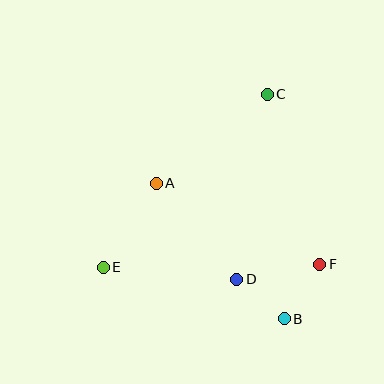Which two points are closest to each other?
Points B and D are closest to each other.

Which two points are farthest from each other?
Points C and E are farthest from each other.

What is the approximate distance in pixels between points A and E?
The distance between A and E is approximately 99 pixels.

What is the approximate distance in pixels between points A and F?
The distance between A and F is approximately 183 pixels.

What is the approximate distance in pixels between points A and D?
The distance between A and D is approximately 125 pixels.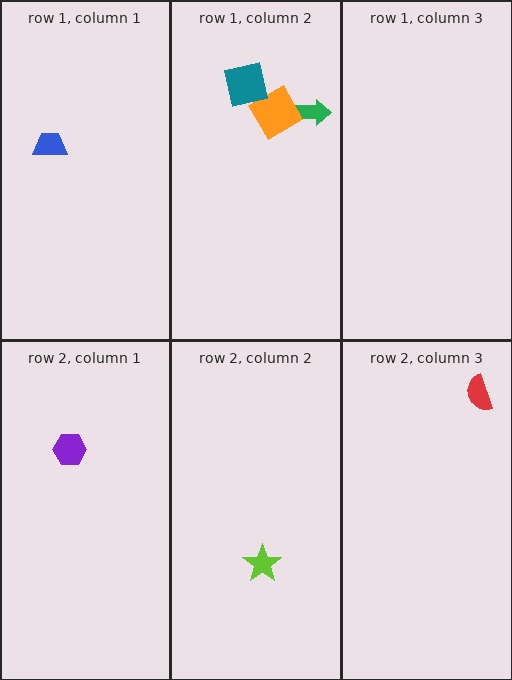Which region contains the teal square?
The row 1, column 2 region.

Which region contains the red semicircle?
The row 2, column 3 region.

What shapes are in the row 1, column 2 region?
The green arrow, the orange square, the teal square.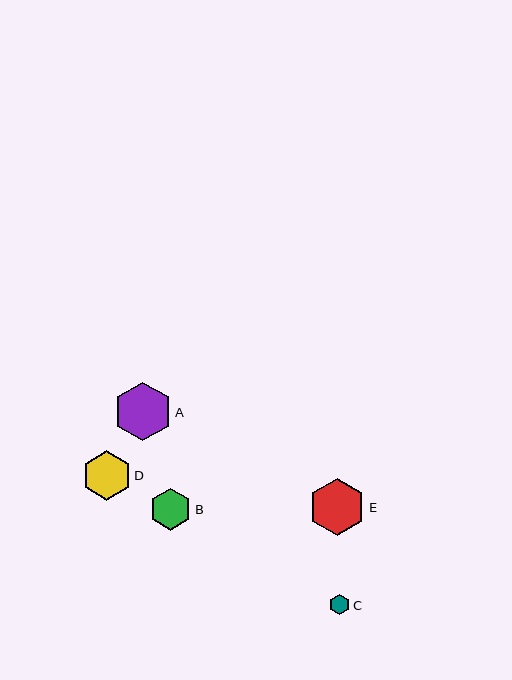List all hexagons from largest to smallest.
From largest to smallest: A, E, D, B, C.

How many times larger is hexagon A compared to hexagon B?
Hexagon A is approximately 1.4 times the size of hexagon B.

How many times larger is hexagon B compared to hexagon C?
Hexagon B is approximately 2.1 times the size of hexagon C.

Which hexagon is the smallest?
Hexagon C is the smallest with a size of approximately 20 pixels.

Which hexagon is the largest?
Hexagon A is the largest with a size of approximately 58 pixels.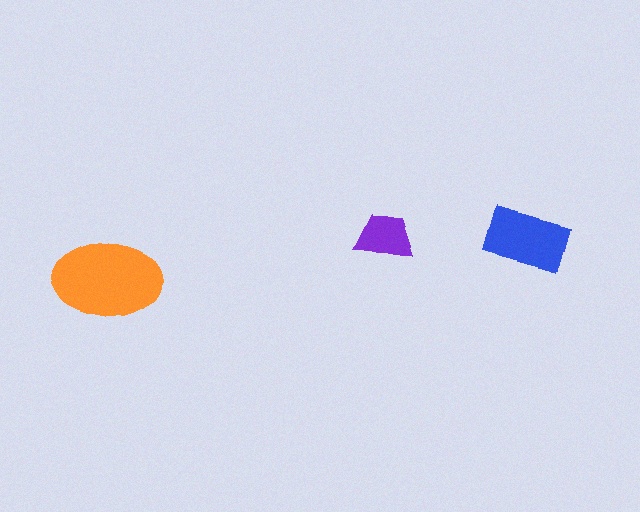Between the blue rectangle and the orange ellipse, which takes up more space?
The orange ellipse.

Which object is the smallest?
The purple trapezoid.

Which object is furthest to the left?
The orange ellipse is leftmost.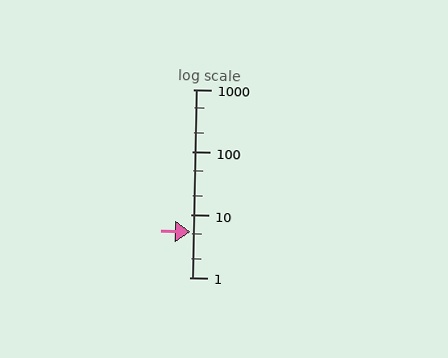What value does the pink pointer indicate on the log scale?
The pointer indicates approximately 5.3.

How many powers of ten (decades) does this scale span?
The scale spans 3 decades, from 1 to 1000.